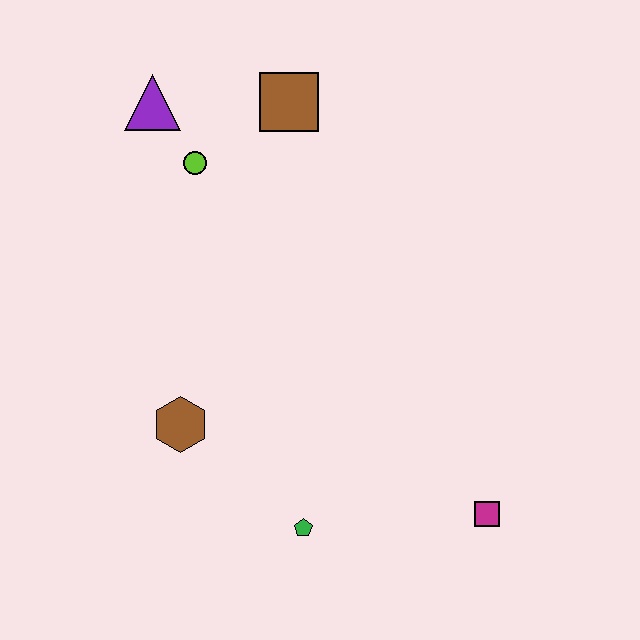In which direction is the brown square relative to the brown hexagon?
The brown square is above the brown hexagon.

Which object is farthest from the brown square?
The magenta square is farthest from the brown square.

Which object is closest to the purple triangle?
The lime circle is closest to the purple triangle.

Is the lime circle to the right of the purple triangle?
Yes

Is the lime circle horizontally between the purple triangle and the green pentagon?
Yes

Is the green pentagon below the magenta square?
Yes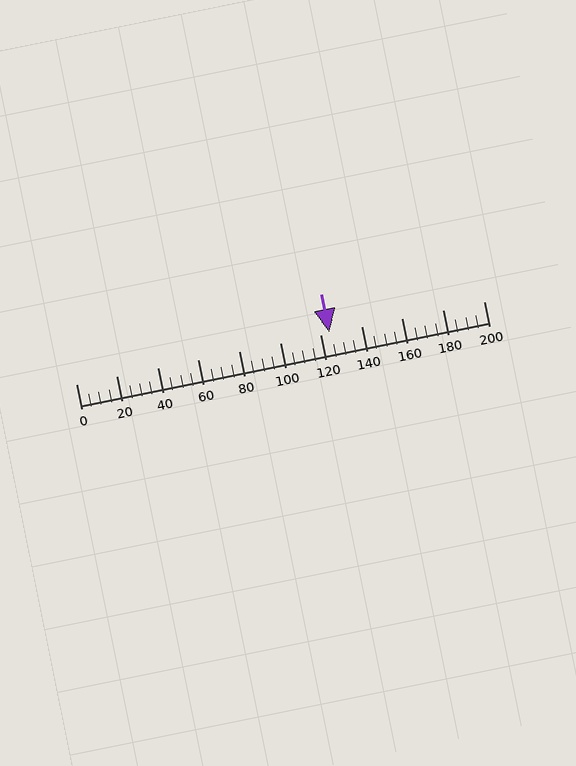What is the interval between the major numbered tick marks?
The major tick marks are spaced 20 units apart.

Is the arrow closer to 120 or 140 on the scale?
The arrow is closer to 120.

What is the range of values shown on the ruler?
The ruler shows values from 0 to 200.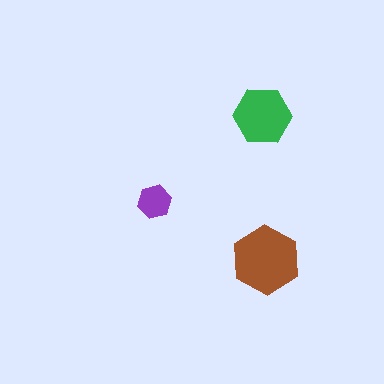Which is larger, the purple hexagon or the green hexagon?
The green one.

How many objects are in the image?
There are 3 objects in the image.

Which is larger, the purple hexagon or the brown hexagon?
The brown one.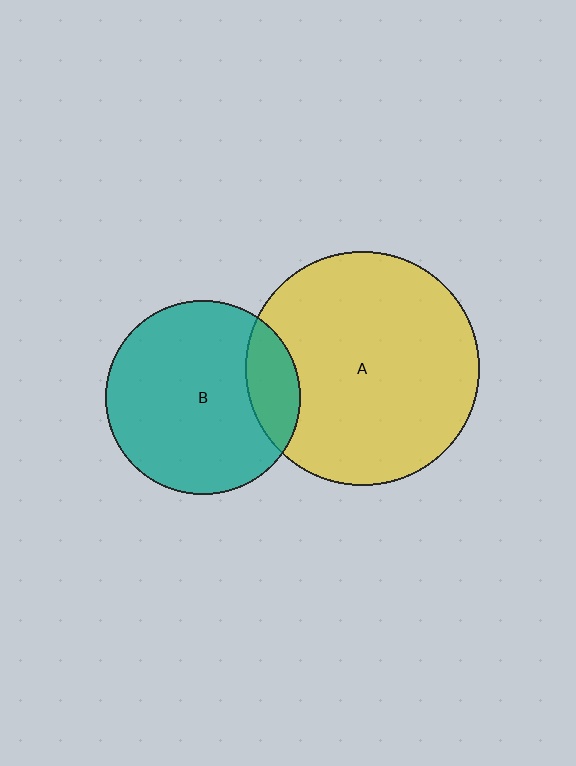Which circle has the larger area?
Circle A (yellow).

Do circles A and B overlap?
Yes.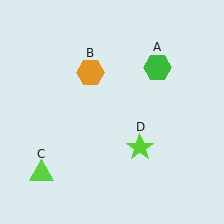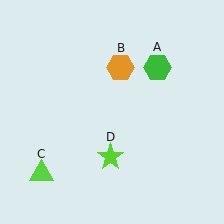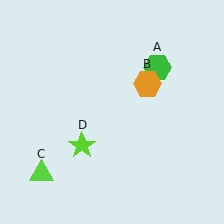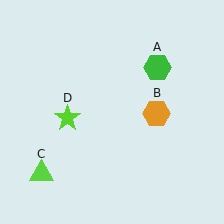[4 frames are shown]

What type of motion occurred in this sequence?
The orange hexagon (object B), lime star (object D) rotated clockwise around the center of the scene.